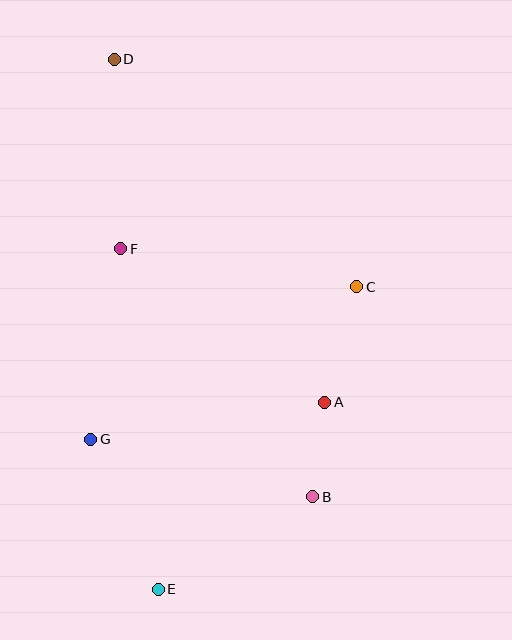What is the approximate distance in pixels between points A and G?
The distance between A and G is approximately 237 pixels.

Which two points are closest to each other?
Points A and B are closest to each other.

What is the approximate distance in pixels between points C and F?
The distance between C and F is approximately 239 pixels.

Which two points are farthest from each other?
Points D and E are farthest from each other.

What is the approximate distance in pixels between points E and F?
The distance between E and F is approximately 343 pixels.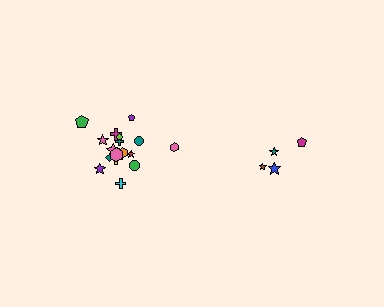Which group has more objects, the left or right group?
The left group.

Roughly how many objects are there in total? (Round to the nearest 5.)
Roughly 20 objects in total.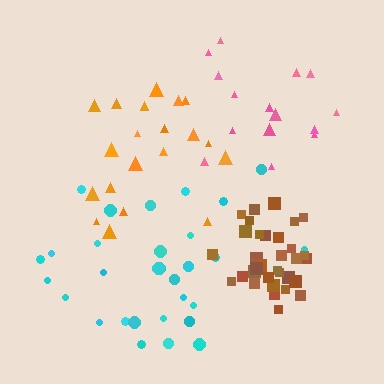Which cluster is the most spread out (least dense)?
Pink.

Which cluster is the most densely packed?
Brown.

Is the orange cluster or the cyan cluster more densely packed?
Orange.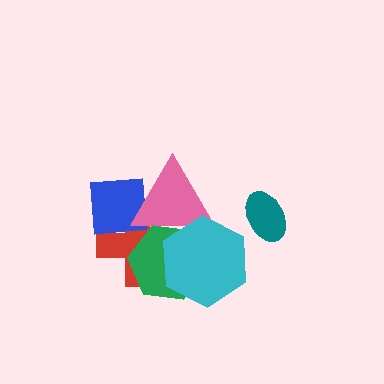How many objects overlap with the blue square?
2 objects overlap with the blue square.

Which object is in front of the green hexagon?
The cyan hexagon is in front of the green hexagon.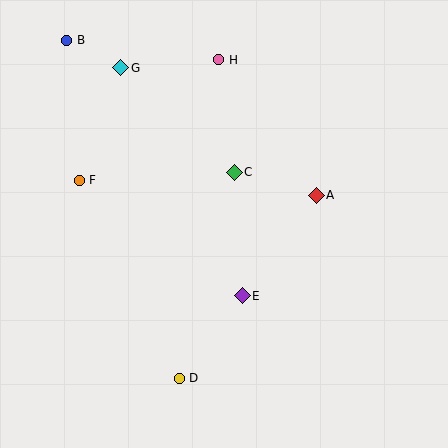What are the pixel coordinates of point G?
Point G is at (121, 68).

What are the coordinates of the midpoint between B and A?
The midpoint between B and A is at (192, 118).